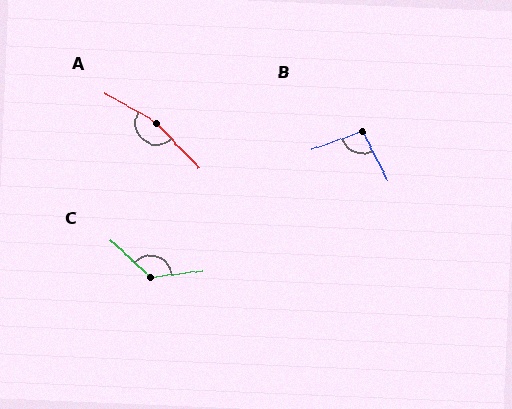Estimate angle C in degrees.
Approximately 128 degrees.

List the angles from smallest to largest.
B (97°), C (128°), A (163°).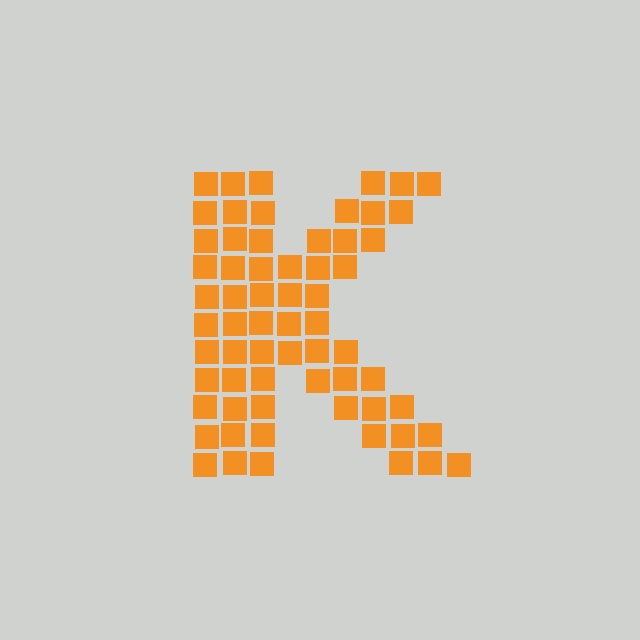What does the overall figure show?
The overall figure shows the letter K.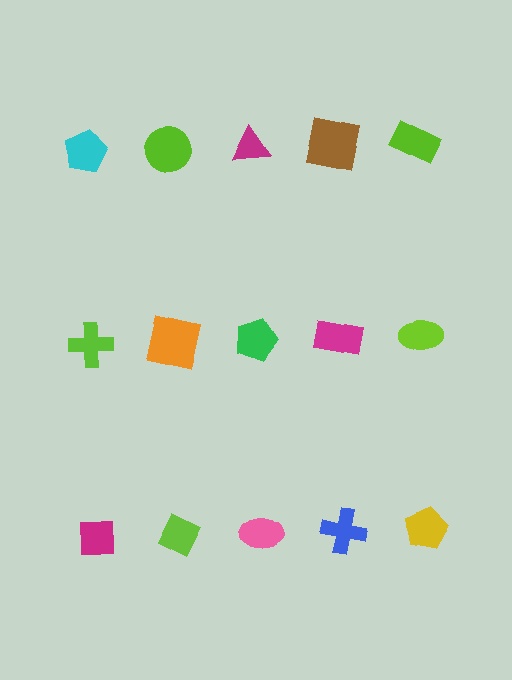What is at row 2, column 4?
A magenta rectangle.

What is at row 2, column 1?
A lime cross.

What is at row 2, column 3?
A green pentagon.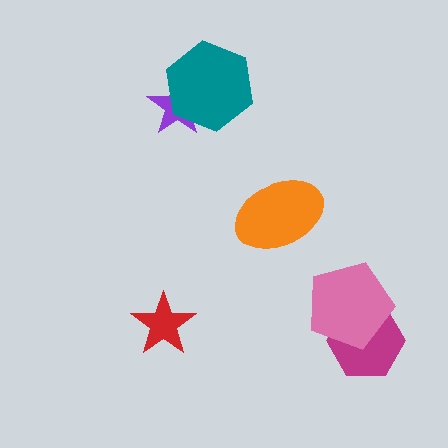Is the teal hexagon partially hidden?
No, no other shape covers it.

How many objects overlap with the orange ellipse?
0 objects overlap with the orange ellipse.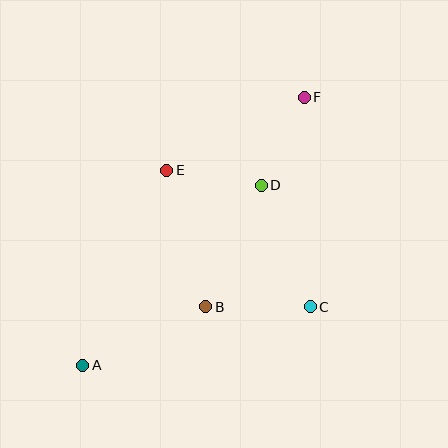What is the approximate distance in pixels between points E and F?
The distance between E and F is approximately 155 pixels.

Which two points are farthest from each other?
Points A and F are farthest from each other.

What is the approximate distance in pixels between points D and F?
The distance between D and F is approximately 98 pixels.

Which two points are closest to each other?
Points D and E are closest to each other.